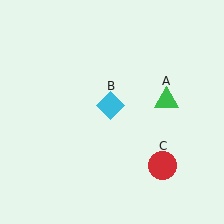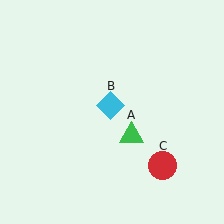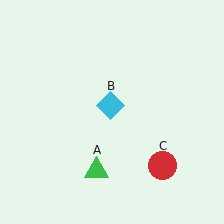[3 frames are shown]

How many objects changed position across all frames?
1 object changed position: green triangle (object A).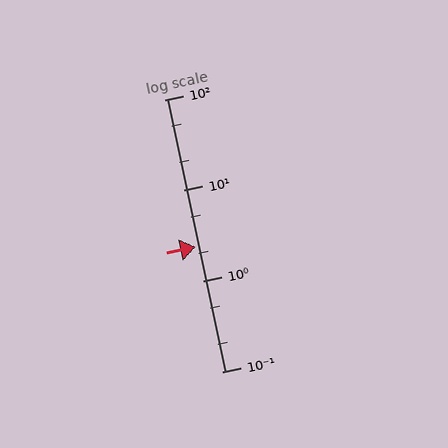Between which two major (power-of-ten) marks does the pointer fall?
The pointer is between 1 and 10.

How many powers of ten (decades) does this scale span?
The scale spans 3 decades, from 0.1 to 100.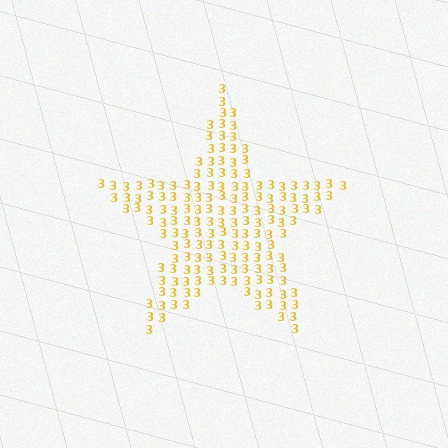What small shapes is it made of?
It is made of small digit 3's.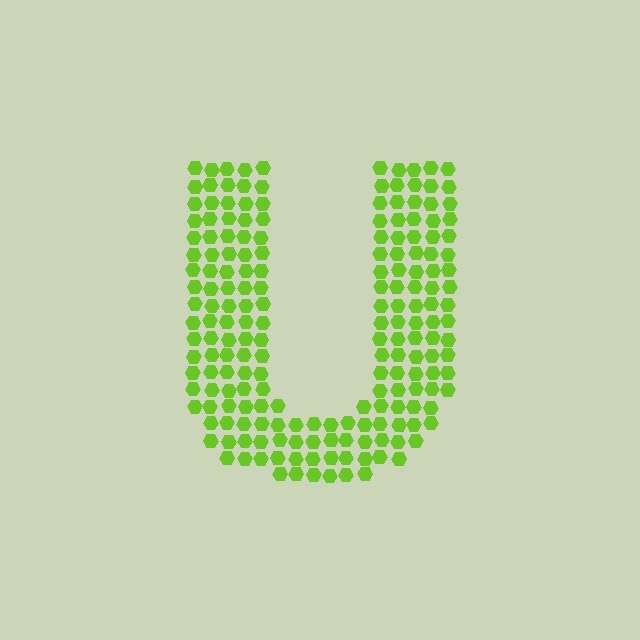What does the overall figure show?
The overall figure shows the letter U.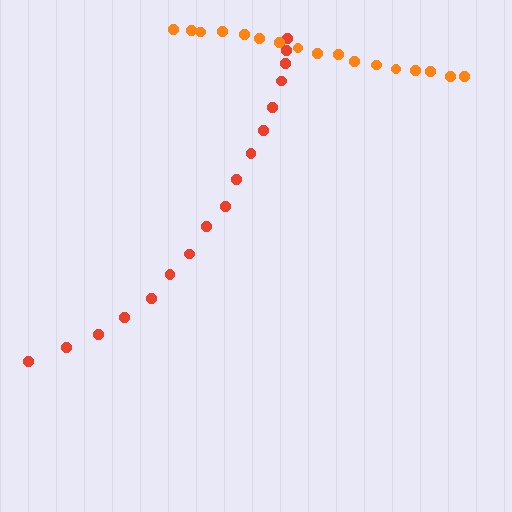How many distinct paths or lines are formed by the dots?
There are 2 distinct paths.